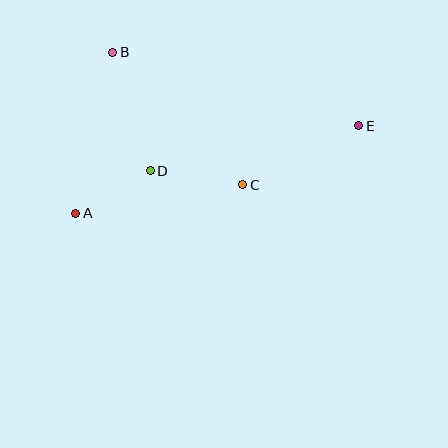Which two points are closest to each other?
Points A and D are closest to each other.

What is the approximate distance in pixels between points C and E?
The distance between C and E is approximately 130 pixels.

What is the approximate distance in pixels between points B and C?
The distance between B and C is approximately 185 pixels.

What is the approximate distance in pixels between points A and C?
The distance between A and C is approximately 170 pixels.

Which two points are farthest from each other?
Points A and E are farthest from each other.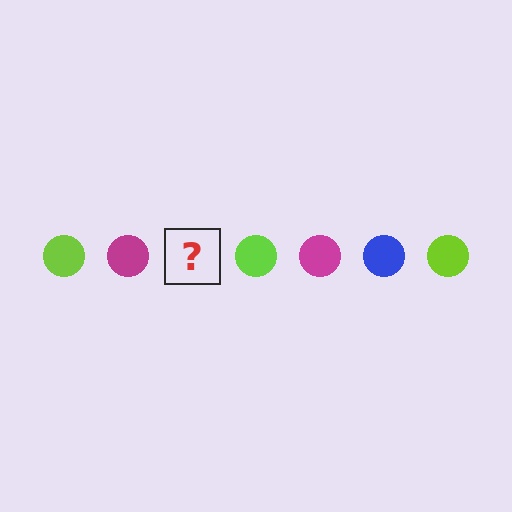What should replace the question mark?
The question mark should be replaced with a blue circle.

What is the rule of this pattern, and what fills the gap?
The rule is that the pattern cycles through lime, magenta, blue circles. The gap should be filled with a blue circle.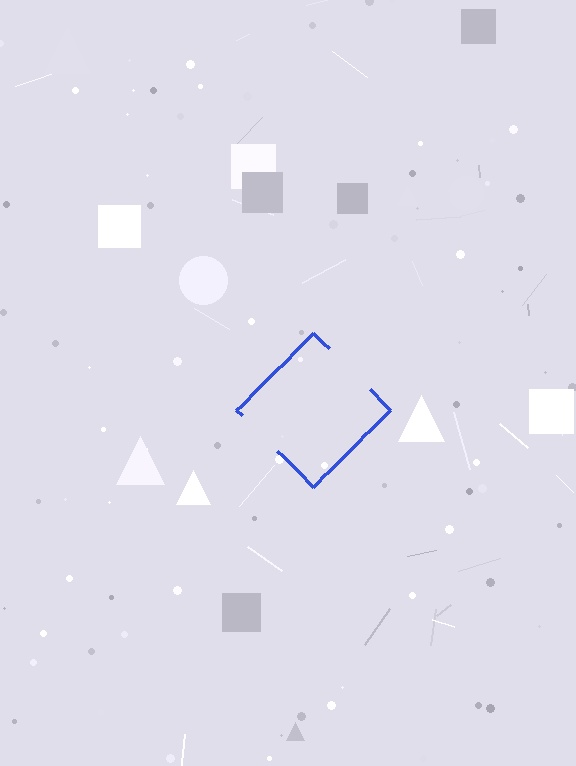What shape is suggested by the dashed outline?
The dashed outline suggests a diamond.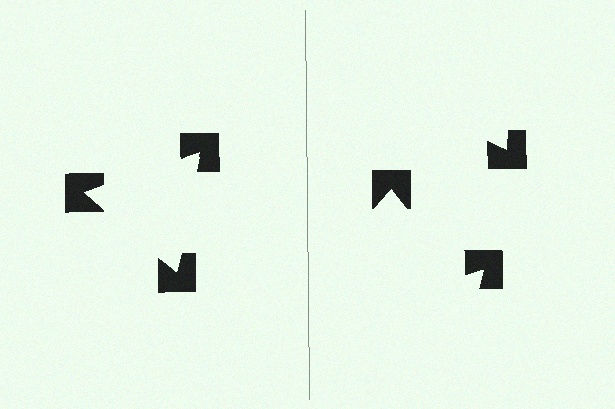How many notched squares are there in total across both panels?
6 — 3 on each side.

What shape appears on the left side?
An illusory triangle.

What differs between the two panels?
The notched squares are positioned identically on both sides; only the wedge orientations differ. On the left they align to a triangle; on the right they are misaligned.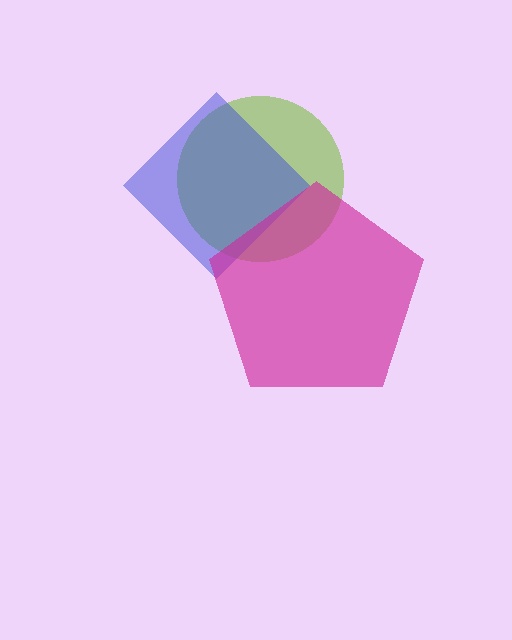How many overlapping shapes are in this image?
There are 3 overlapping shapes in the image.